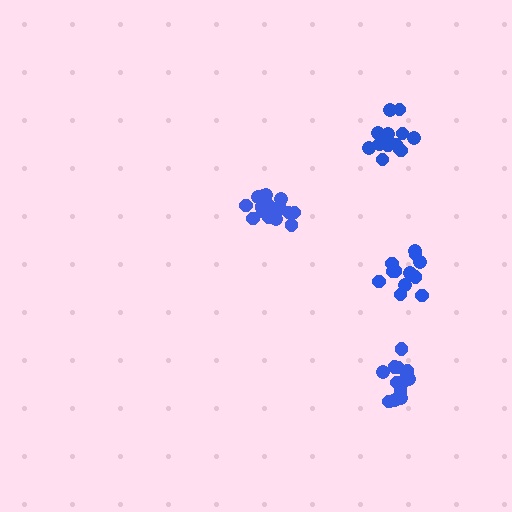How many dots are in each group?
Group 1: 18 dots, Group 2: 14 dots, Group 3: 13 dots, Group 4: 13 dots (58 total).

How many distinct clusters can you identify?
There are 4 distinct clusters.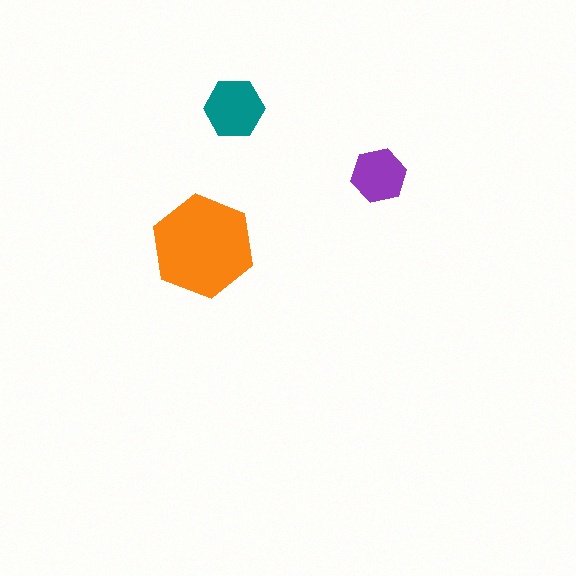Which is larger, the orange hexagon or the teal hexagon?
The orange one.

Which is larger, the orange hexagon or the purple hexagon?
The orange one.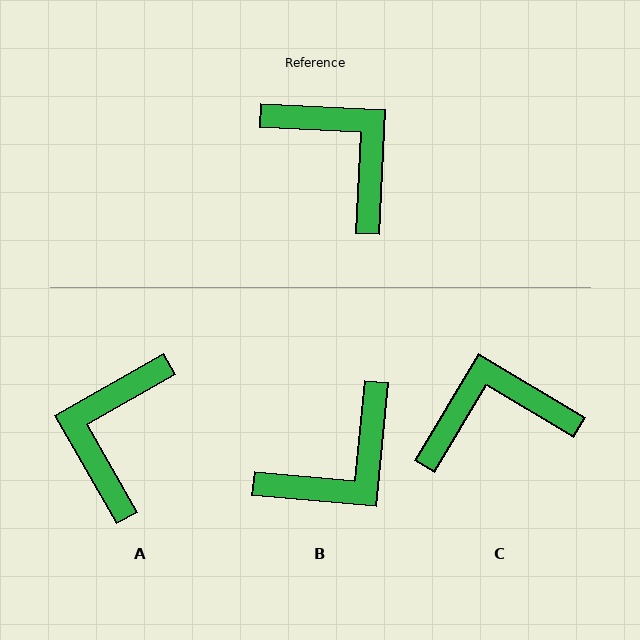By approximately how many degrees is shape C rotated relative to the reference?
Approximately 62 degrees counter-clockwise.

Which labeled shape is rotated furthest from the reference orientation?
A, about 122 degrees away.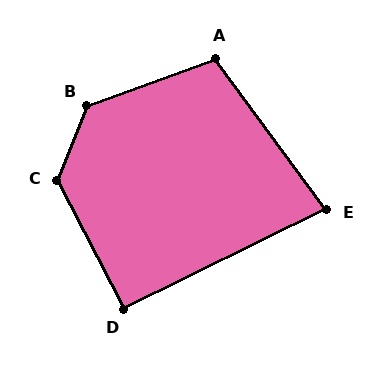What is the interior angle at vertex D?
Approximately 91 degrees (approximately right).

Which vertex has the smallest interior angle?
E, at approximately 80 degrees.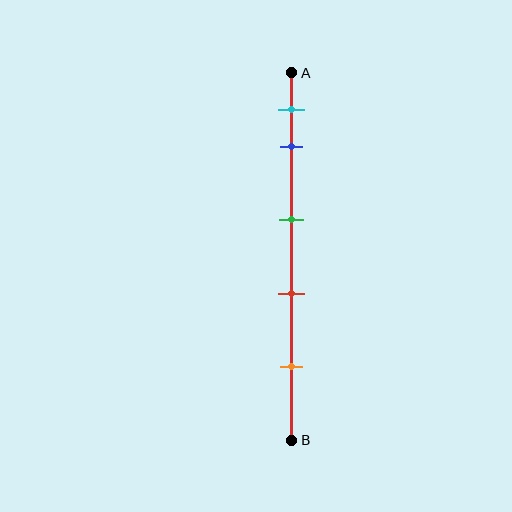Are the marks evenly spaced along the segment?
No, the marks are not evenly spaced.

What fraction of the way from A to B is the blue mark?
The blue mark is approximately 20% (0.2) of the way from A to B.